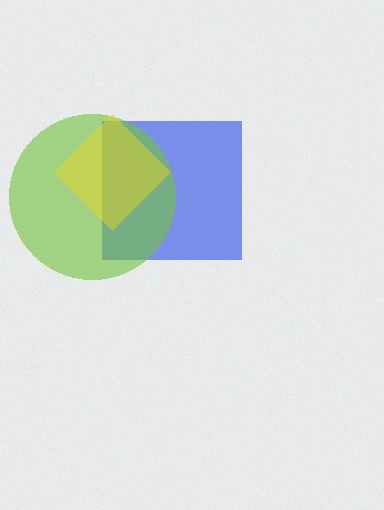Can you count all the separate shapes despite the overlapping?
Yes, there are 3 separate shapes.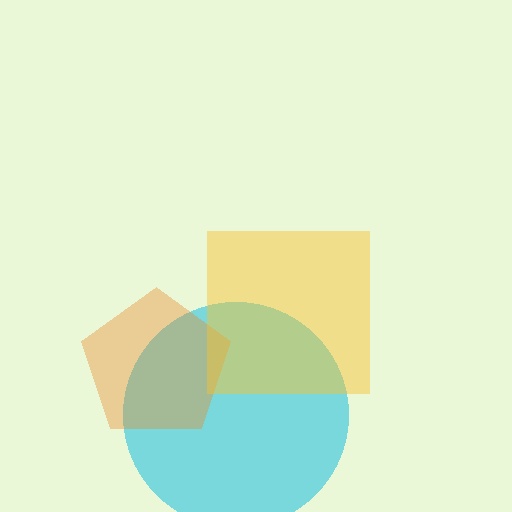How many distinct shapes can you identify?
There are 3 distinct shapes: a cyan circle, an orange pentagon, a yellow square.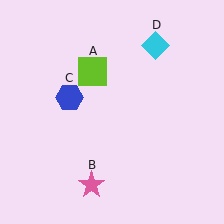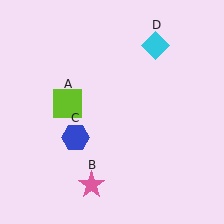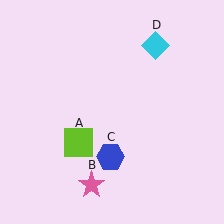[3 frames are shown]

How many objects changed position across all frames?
2 objects changed position: lime square (object A), blue hexagon (object C).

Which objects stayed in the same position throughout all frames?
Pink star (object B) and cyan diamond (object D) remained stationary.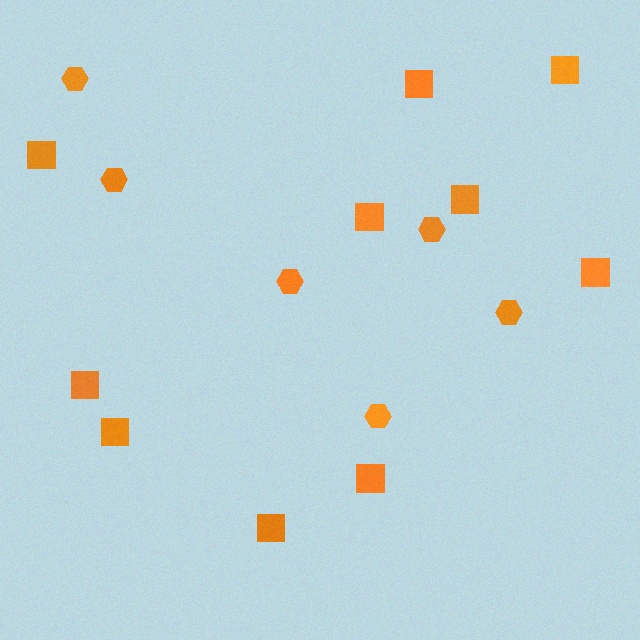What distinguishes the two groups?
There are 2 groups: one group of hexagons (6) and one group of squares (10).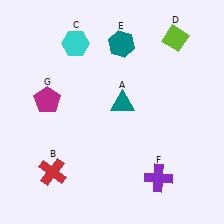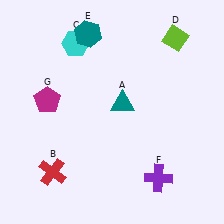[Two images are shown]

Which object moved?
The teal hexagon (E) moved left.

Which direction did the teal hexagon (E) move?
The teal hexagon (E) moved left.